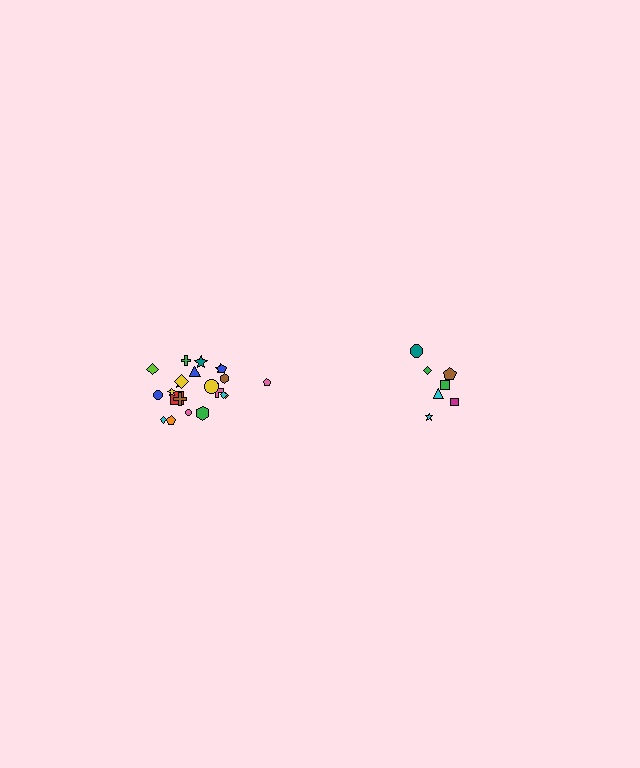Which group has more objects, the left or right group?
The left group.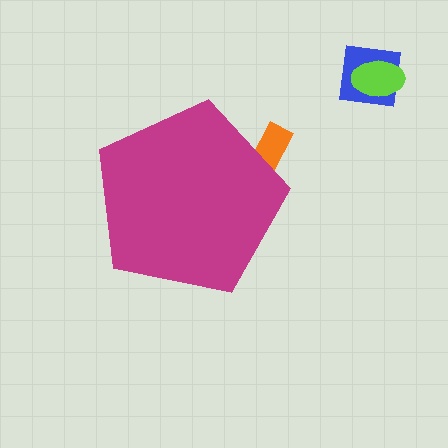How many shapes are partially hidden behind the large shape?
1 shape is partially hidden.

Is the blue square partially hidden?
No, the blue square is fully visible.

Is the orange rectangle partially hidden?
Yes, the orange rectangle is partially hidden behind the magenta pentagon.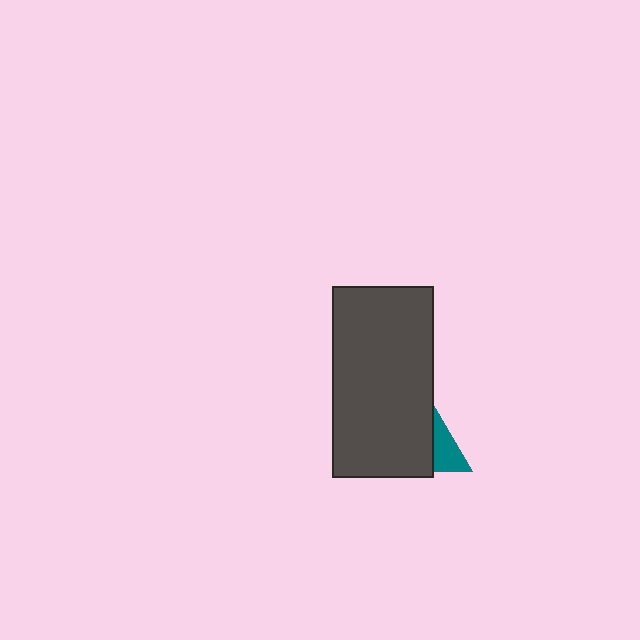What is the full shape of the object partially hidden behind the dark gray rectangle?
The partially hidden object is a teal triangle.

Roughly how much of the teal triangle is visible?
A small part of it is visible (roughly 35%).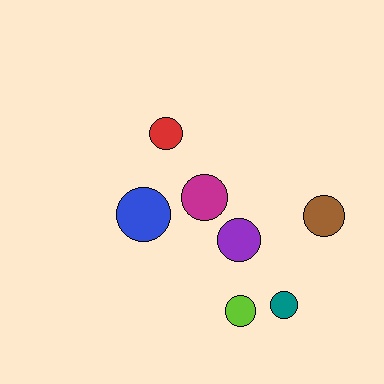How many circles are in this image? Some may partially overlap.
There are 7 circles.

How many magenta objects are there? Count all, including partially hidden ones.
There is 1 magenta object.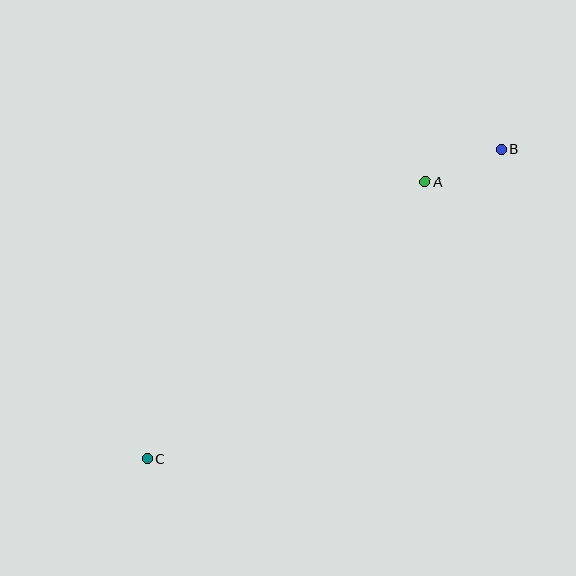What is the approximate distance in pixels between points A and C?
The distance between A and C is approximately 392 pixels.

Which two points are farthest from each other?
Points B and C are farthest from each other.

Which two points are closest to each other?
Points A and B are closest to each other.